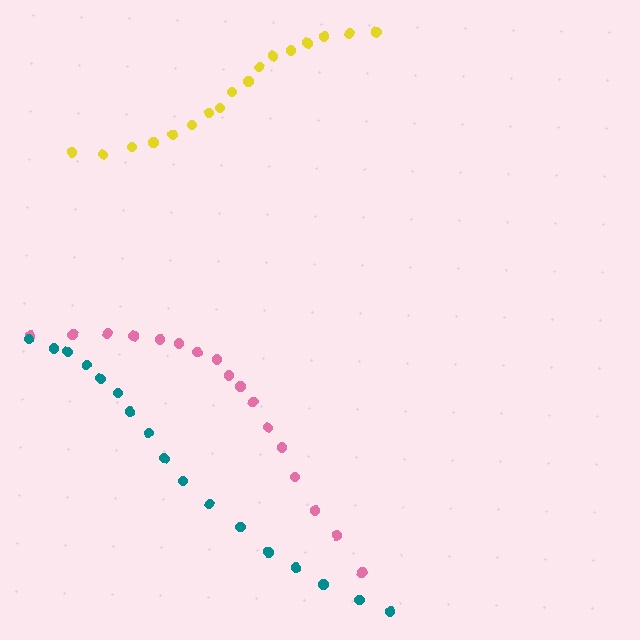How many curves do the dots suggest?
There are 3 distinct paths.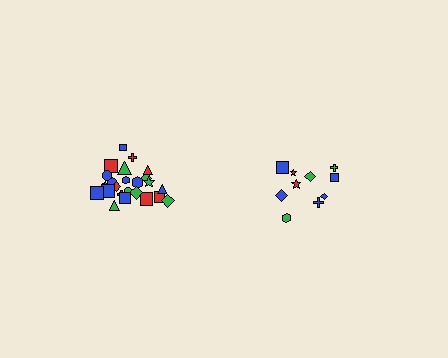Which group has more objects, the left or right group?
The left group.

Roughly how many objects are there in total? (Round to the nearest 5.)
Roughly 35 objects in total.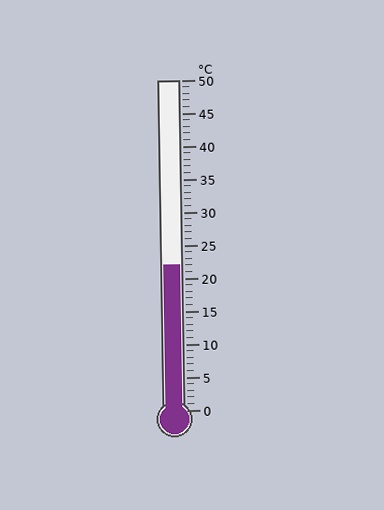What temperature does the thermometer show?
The thermometer shows approximately 22°C.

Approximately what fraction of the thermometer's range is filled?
The thermometer is filled to approximately 45% of its range.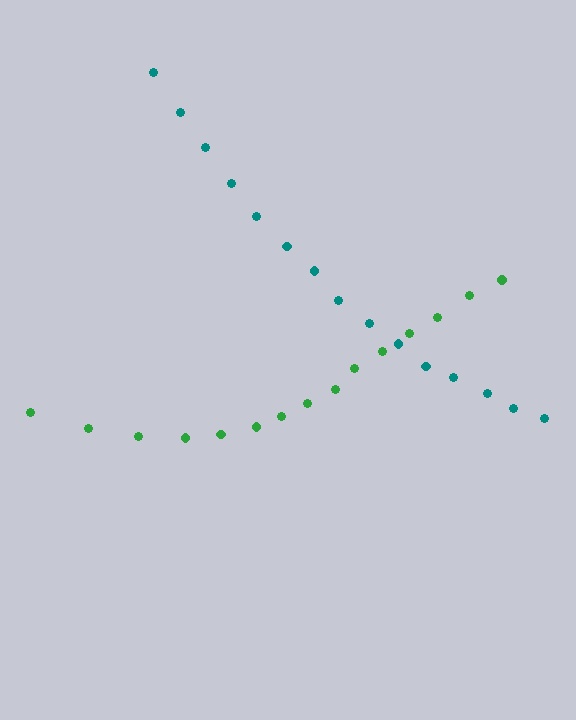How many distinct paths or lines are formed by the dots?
There are 2 distinct paths.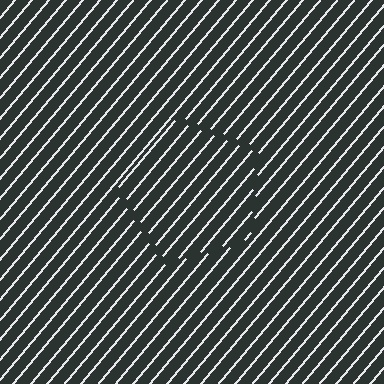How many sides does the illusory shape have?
5 sides — the line-ends trace a pentagon.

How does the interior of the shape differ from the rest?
The interior of the shape contains the same grating, shifted by half a period — the contour is defined by the phase discontinuity where line-ends from the inner and outer gratings abut.